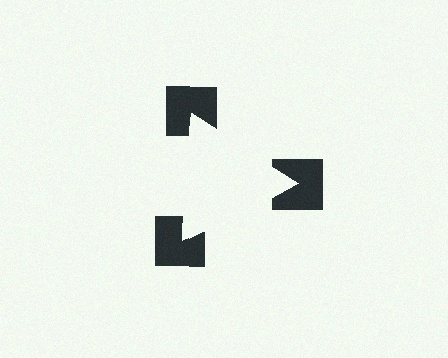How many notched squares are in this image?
There are 3 — one at each vertex of the illusory triangle.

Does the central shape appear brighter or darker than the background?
It typically appears slightly brighter than the background, even though no actual brightness change is drawn.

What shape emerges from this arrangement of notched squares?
An illusory triangle — its edges are inferred from the aligned wedge cuts in the notched squares, not physically drawn.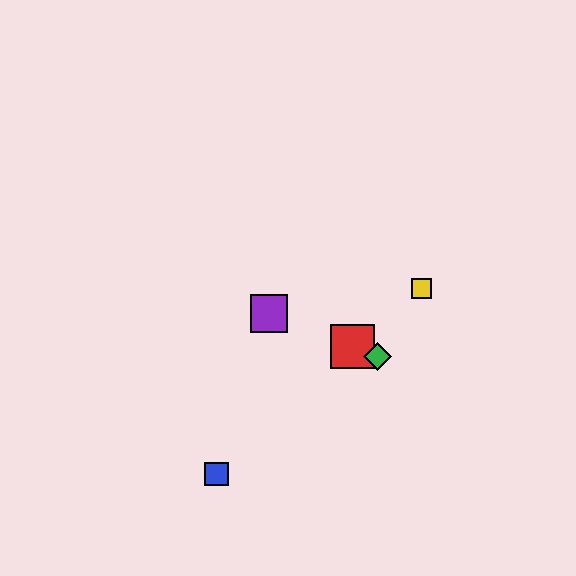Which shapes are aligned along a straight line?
The red square, the green diamond, the purple square are aligned along a straight line.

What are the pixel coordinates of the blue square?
The blue square is at (216, 474).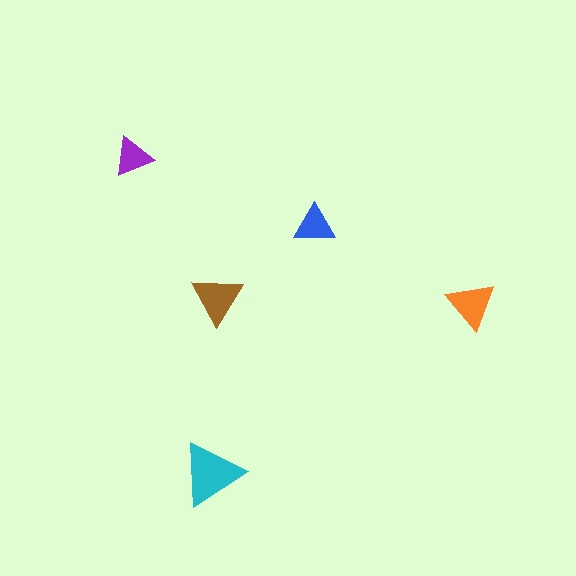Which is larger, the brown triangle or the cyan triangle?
The cyan one.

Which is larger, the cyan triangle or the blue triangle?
The cyan one.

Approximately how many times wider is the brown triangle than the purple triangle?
About 1.5 times wider.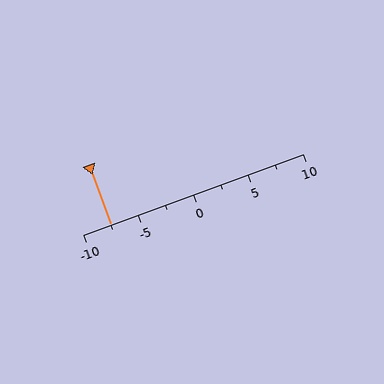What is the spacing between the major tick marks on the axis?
The major ticks are spaced 5 apart.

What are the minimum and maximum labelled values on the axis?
The axis runs from -10 to 10.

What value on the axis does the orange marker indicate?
The marker indicates approximately -7.5.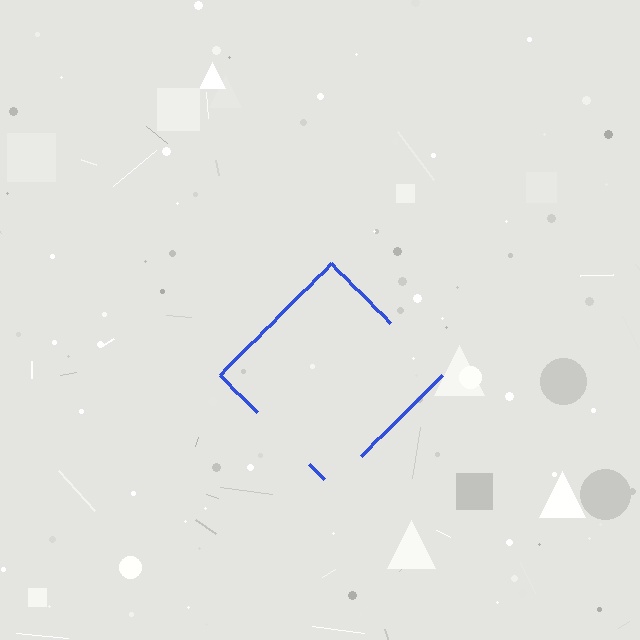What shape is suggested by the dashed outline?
The dashed outline suggests a diamond.